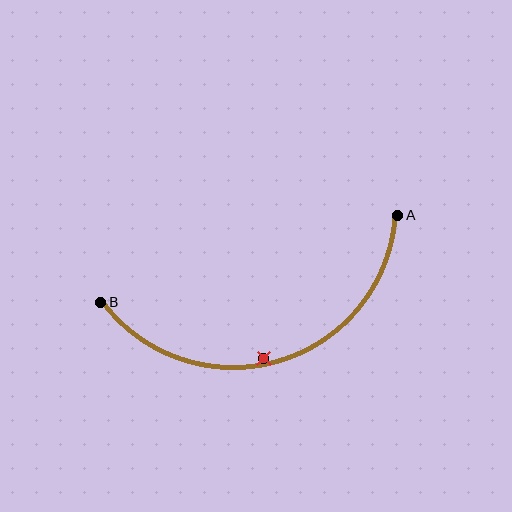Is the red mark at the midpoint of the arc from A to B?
No — the red mark does not lie on the arc at all. It sits slightly inside the curve.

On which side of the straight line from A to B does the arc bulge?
The arc bulges below the straight line connecting A and B.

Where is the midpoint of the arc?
The arc midpoint is the point on the curve farthest from the straight line joining A and B. It sits below that line.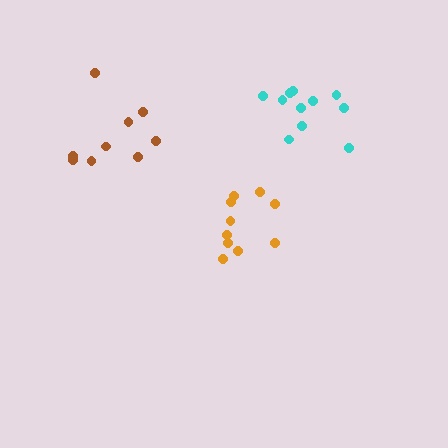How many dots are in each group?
Group 1: 11 dots, Group 2: 9 dots, Group 3: 10 dots (30 total).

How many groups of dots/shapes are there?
There are 3 groups.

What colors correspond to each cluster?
The clusters are colored: cyan, brown, orange.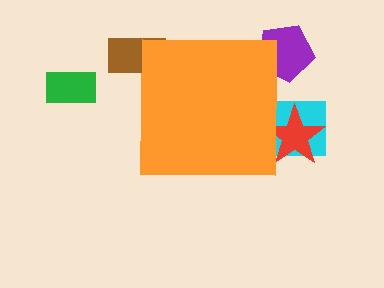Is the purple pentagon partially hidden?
Yes, the purple pentagon is partially hidden behind the orange square.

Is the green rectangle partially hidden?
No, the green rectangle is fully visible.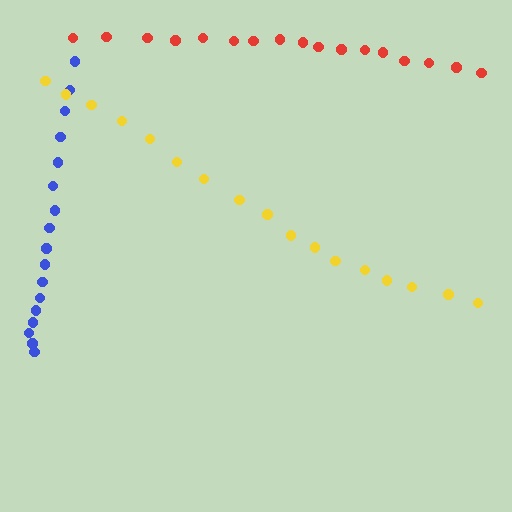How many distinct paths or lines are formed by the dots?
There are 3 distinct paths.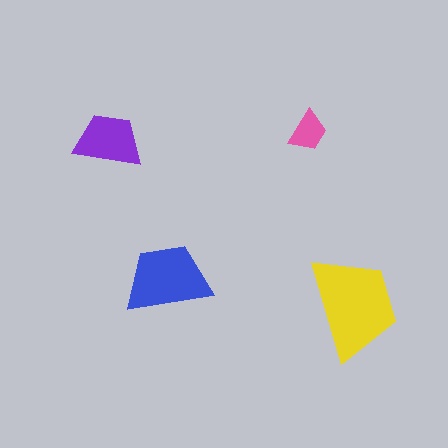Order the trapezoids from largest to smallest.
the yellow one, the blue one, the purple one, the pink one.